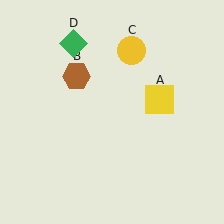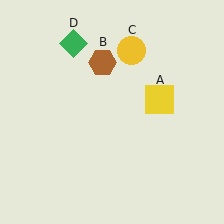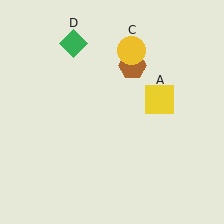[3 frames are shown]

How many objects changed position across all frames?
1 object changed position: brown hexagon (object B).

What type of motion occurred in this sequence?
The brown hexagon (object B) rotated clockwise around the center of the scene.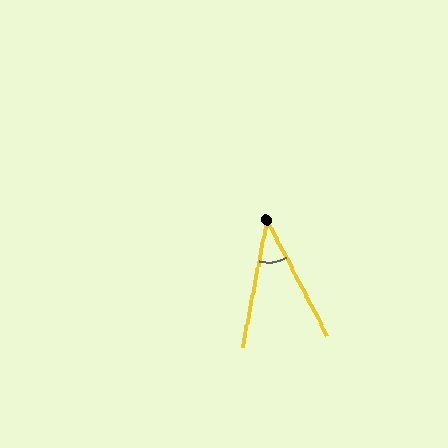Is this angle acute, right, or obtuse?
It is acute.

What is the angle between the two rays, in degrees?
Approximately 38 degrees.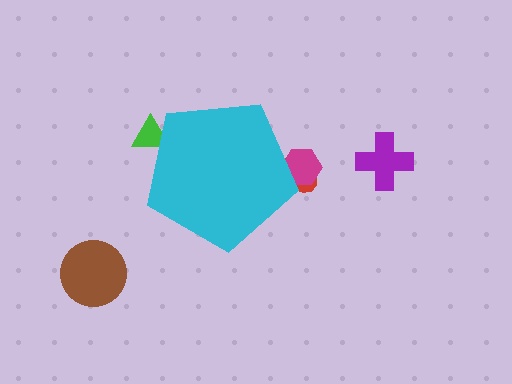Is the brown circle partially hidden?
No, the brown circle is fully visible.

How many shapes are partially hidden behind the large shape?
3 shapes are partially hidden.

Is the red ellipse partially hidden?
Yes, the red ellipse is partially hidden behind the cyan pentagon.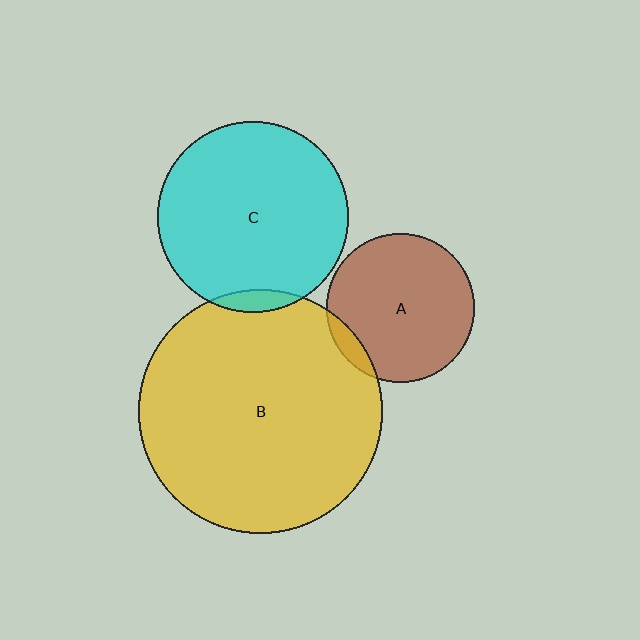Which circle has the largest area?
Circle B (yellow).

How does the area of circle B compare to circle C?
Approximately 1.6 times.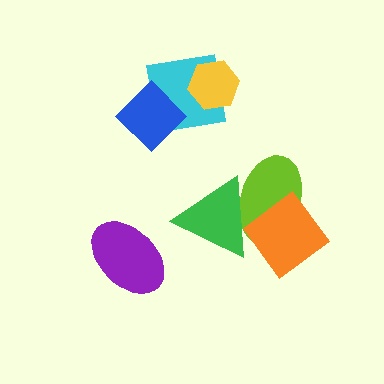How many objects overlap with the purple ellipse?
0 objects overlap with the purple ellipse.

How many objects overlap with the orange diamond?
2 objects overlap with the orange diamond.